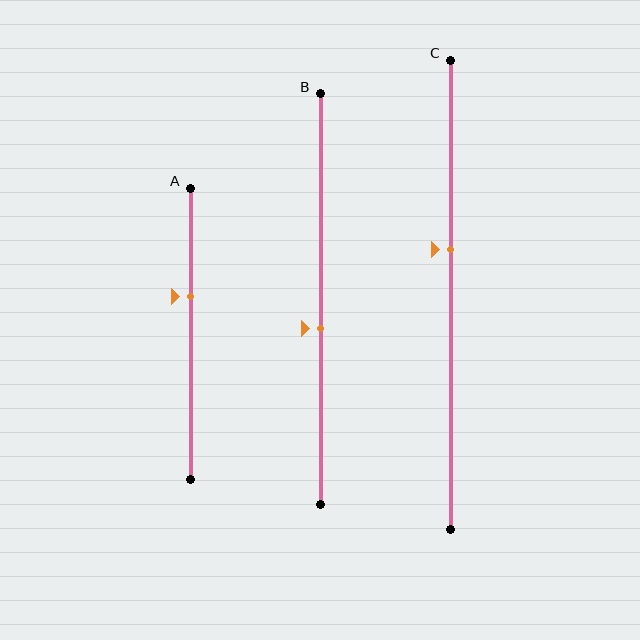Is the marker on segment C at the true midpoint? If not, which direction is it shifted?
No, the marker on segment C is shifted upward by about 10% of the segment length.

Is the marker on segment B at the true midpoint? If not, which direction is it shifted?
No, the marker on segment B is shifted downward by about 7% of the segment length.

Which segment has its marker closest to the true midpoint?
Segment B has its marker closest to the true midpoint.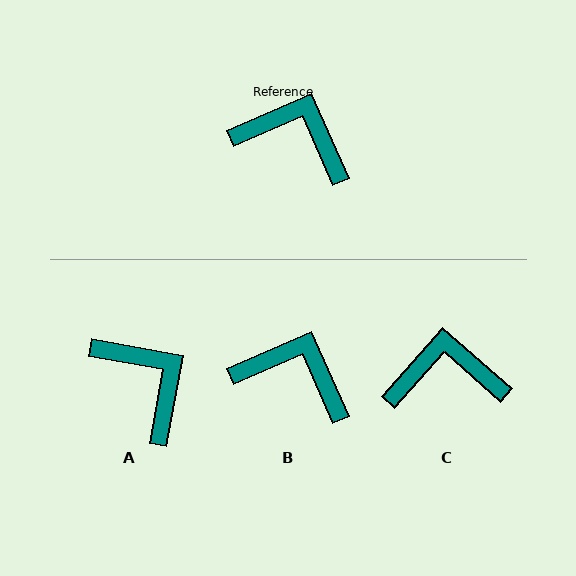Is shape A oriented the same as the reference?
No, it is off by about 34 degrees.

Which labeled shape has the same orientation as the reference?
B.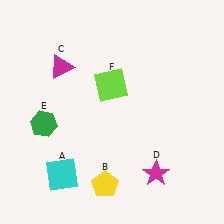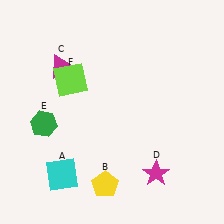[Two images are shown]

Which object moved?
The lime square (F) moved left.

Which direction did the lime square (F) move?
The lime square (F) moved left.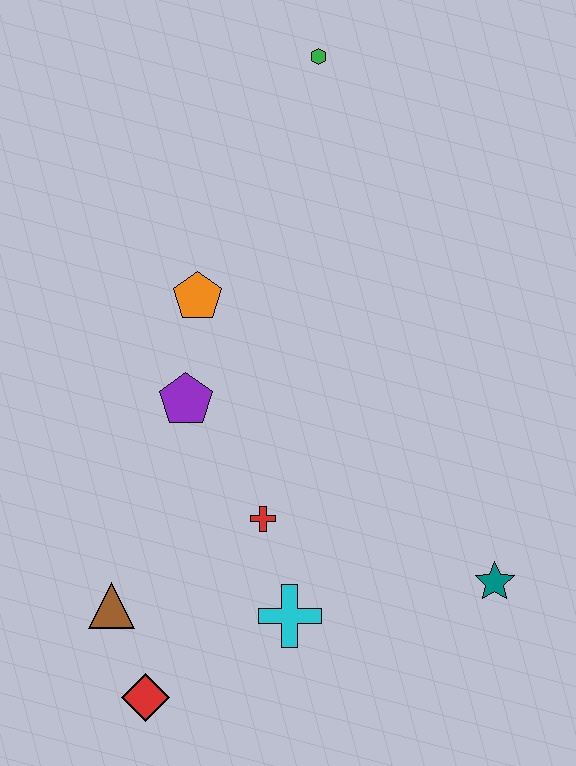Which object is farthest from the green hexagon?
The red diamond is farthest from the green hexagon.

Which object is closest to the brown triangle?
The red diamond is closest to the brown triangle.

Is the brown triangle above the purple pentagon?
No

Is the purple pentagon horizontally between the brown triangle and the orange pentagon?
Yes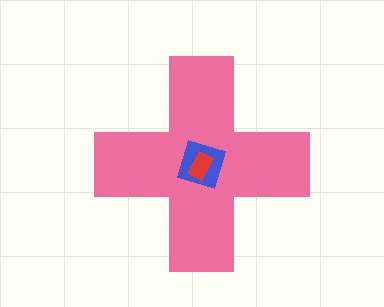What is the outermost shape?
The pink cross.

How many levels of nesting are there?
3.